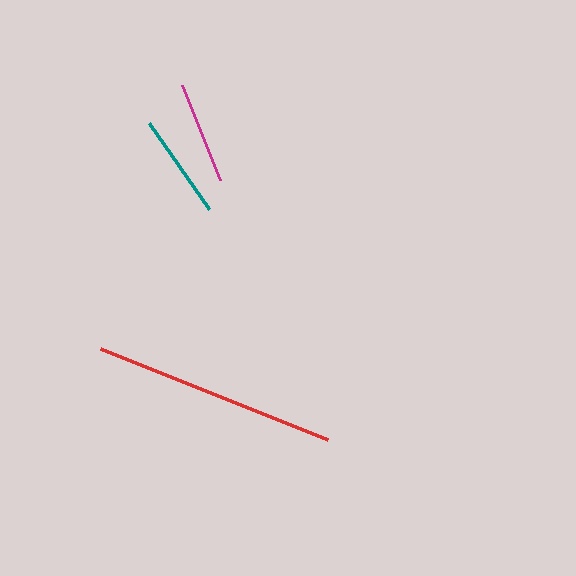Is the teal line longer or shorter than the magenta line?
The teal line is longer than the magenta line.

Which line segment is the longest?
The red line is the longest at approximately 245 pixels.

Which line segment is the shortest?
The magenta line is the shortest at approximately 102 pixels.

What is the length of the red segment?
The red segment is approximately 245 pixels long.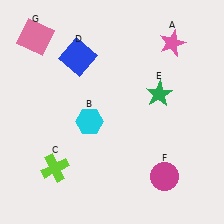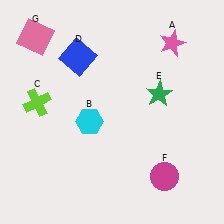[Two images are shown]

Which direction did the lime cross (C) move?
The lime cross (C) moved up.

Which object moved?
The lime cross (C) moved up.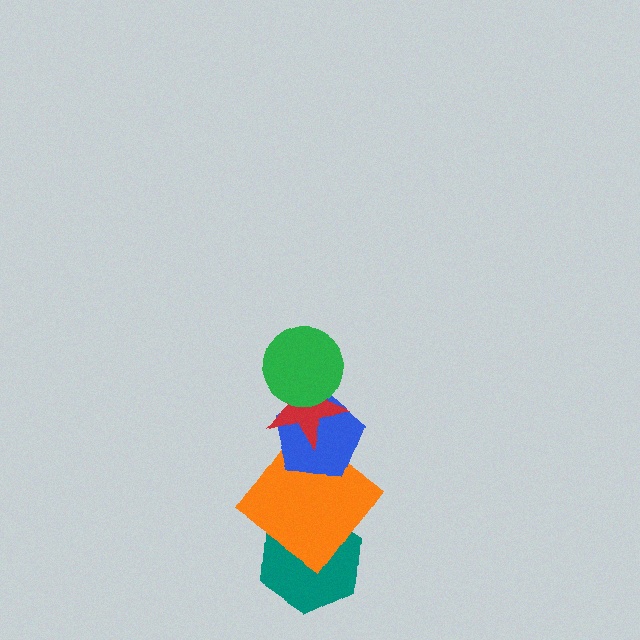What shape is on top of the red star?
The green circle is on top of the red star.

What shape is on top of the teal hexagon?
The orange diamond is on top of the teal hexagon.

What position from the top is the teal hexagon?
The teal hexagon is 5th from the top.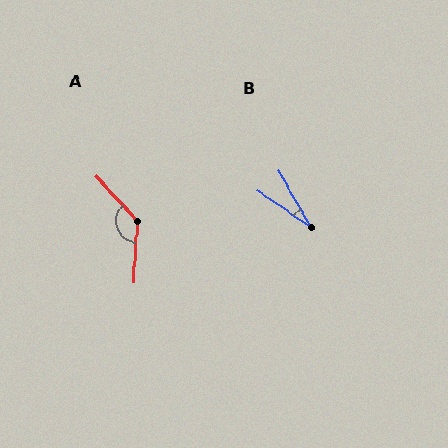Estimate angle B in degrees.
Approximately 26 degrees.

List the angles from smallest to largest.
B (26°), A (134°).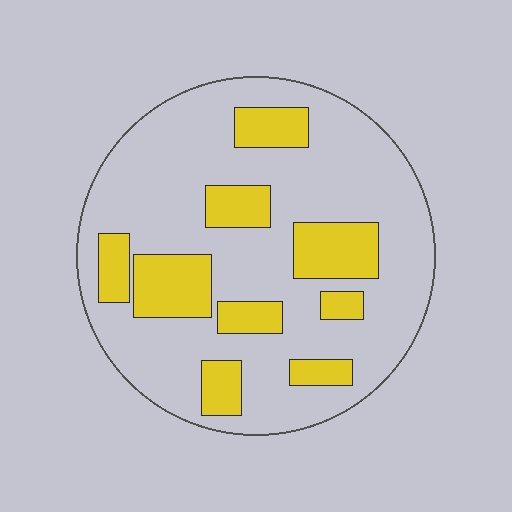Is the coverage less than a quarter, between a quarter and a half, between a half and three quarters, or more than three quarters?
Between a quarter and a half.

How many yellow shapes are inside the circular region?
9.